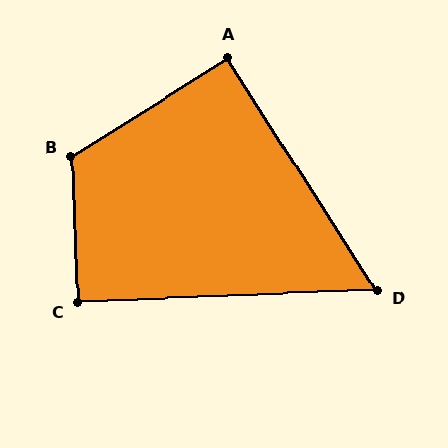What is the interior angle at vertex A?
Approximately 90 degrees (approximately right).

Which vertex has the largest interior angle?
B, at approximately 120 degrees.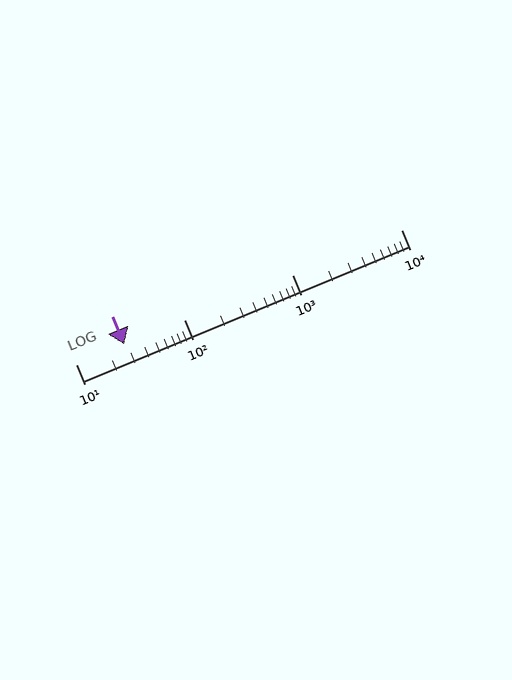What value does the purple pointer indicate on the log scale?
The pointer indicates approximately 28.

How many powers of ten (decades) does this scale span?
The scale spans 3 decades, from 10 to 10000.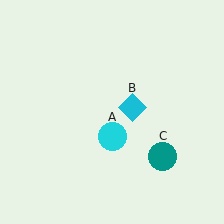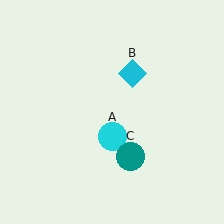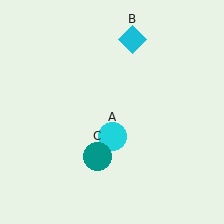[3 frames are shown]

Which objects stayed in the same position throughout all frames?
Cyan circle (object A) remained stationary.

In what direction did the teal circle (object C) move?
The teal circle (object C) moved left.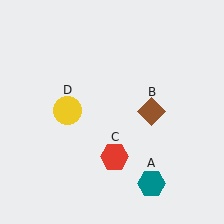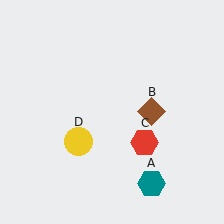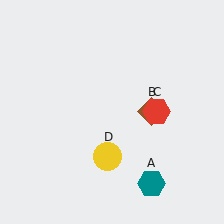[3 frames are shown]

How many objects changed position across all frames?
2 objects changed position: red hexagon (object C), yellow circle (object D).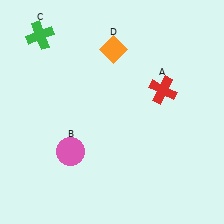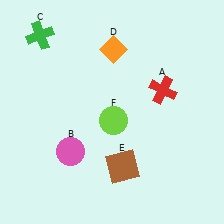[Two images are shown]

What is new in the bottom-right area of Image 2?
A lime circle (F) was added in the bottom-right area of Image 2.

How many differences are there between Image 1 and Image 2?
There are 2 differences between the two images.